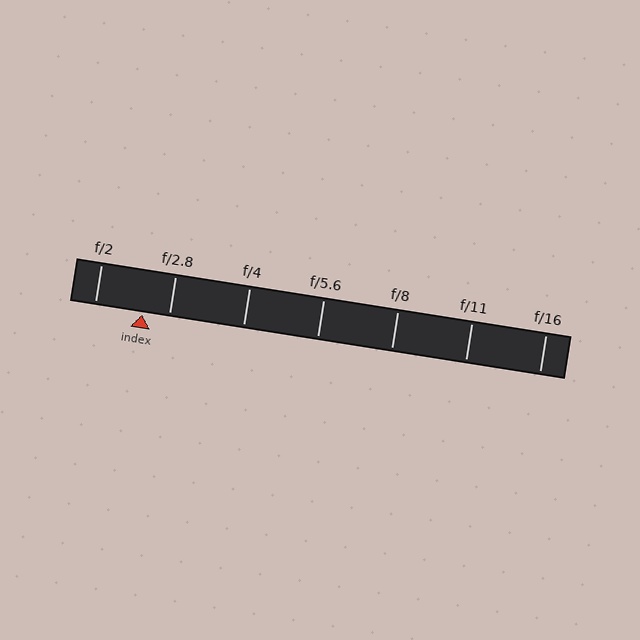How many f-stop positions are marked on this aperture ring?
There are 7 f-stop positions marked.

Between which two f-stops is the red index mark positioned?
The index mark is between f/2 and f/2.8.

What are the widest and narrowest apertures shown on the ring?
The widest aperture shown is f/2 and the narrowest is f/16.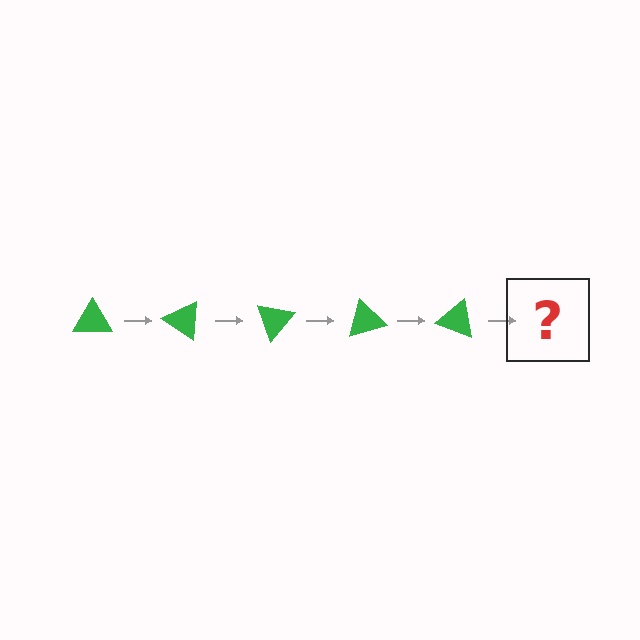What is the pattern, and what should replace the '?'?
The pattern is that the triangle rotates 35 degrees each step. The '?' should be a green triangle rotated 175 degrees.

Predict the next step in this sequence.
The next step is a green triangle rotated 175 degrees.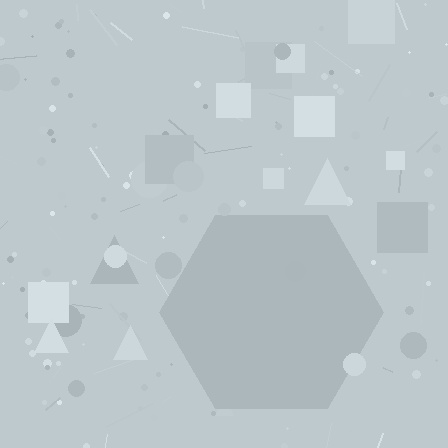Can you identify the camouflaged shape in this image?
The camouflaged shape is a hexagon.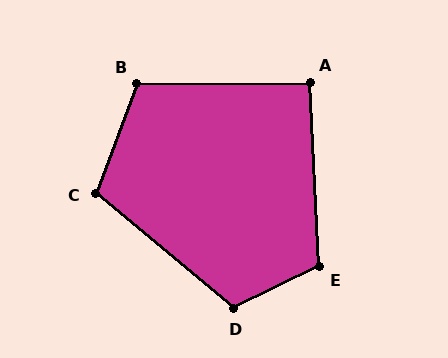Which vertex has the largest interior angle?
D, at approximately 114 degrees.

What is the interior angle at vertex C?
Approximately 109 degrees (obtuse).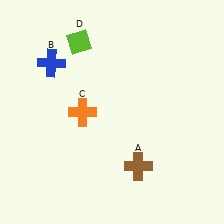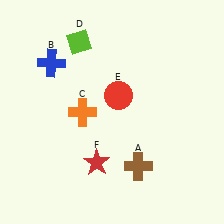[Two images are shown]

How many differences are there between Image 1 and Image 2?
There are 2 differences between the two images.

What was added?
A red circle (E), a red star (F) were added in Image 2.